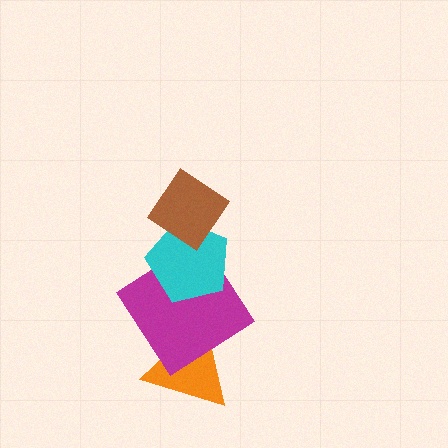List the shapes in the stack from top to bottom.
From top to bottom: the brown diamond, the cyan pentagon, the magenta diamond, the orange triangle.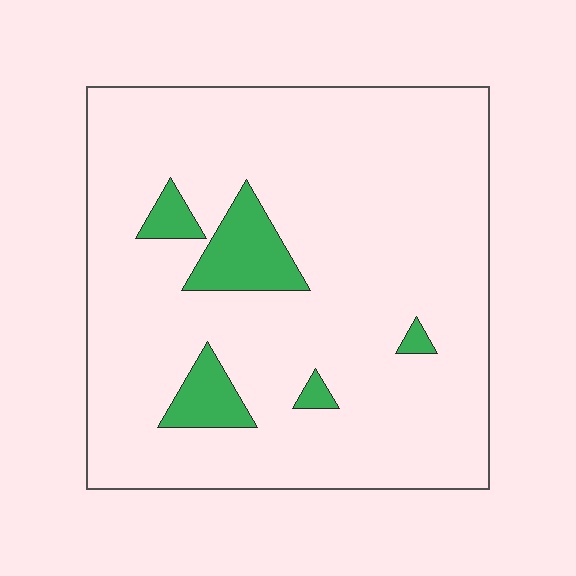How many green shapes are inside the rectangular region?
5.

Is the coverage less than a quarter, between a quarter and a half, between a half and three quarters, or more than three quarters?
Less than a quarter.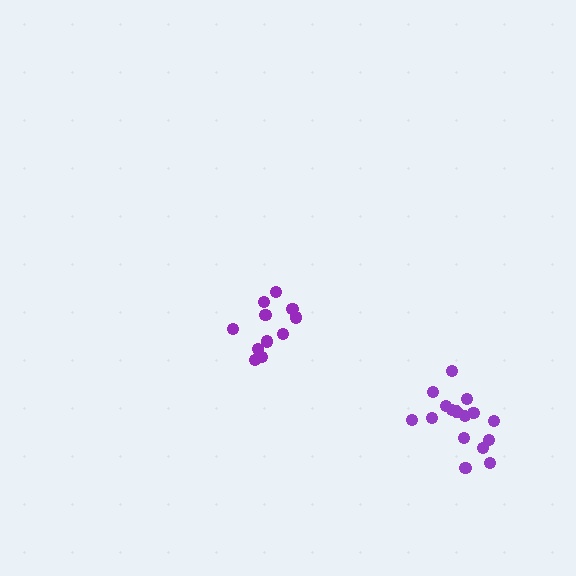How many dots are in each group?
Group 1: 12 dots, Group 2: 16 dots (28 total).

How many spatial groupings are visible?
There are 2 spatial groupings.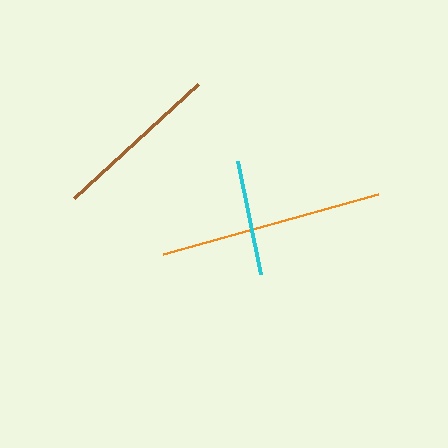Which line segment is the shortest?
The cyan line is the shortest at approximately 115 pixels.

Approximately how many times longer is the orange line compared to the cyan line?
The orange line is approximately 1.9 times the length of the cyan line.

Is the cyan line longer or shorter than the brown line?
The brown line is longer than the cyan line.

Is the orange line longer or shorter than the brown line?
The orange line is longer than the brown line.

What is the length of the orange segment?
The orange segment is approximately 223 pixels long.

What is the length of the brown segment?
The brown segment is approximately 168 pixels long.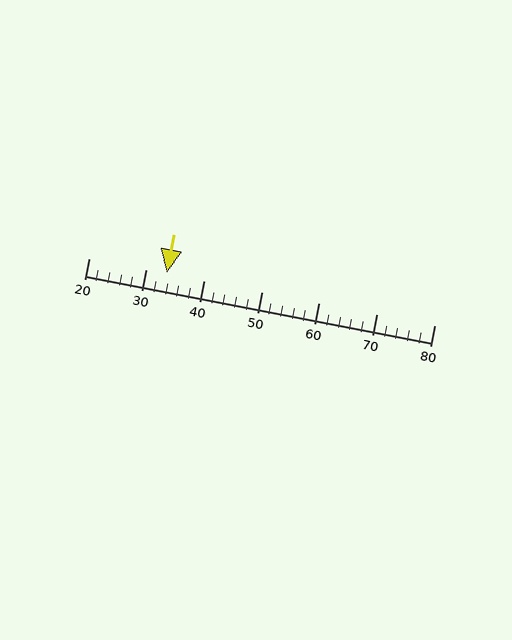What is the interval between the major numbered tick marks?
The major tick marks are spaced 10 units apart.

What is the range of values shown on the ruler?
The ruler shows values from 20 to 80.